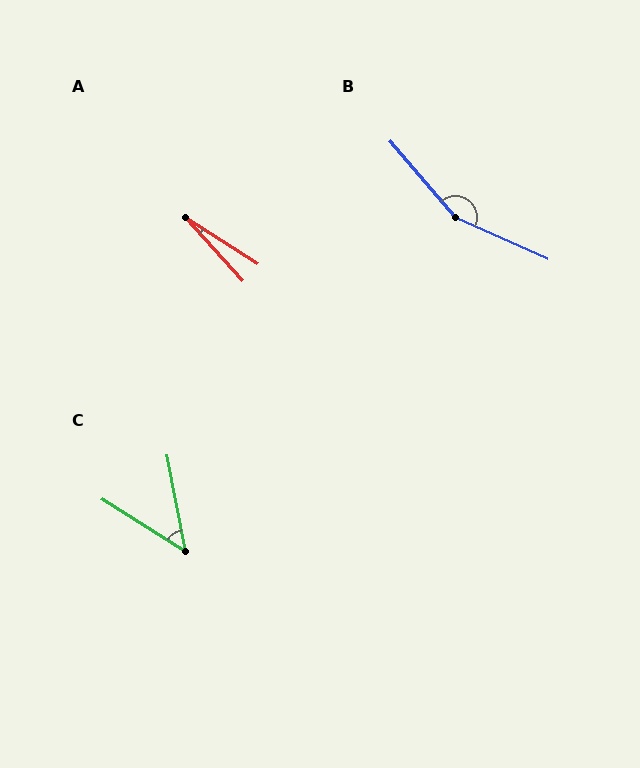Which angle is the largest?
B, at approximately 154 degrees.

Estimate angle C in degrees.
Approximately 47 degrees.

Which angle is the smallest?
A, at approximately 15 degrees.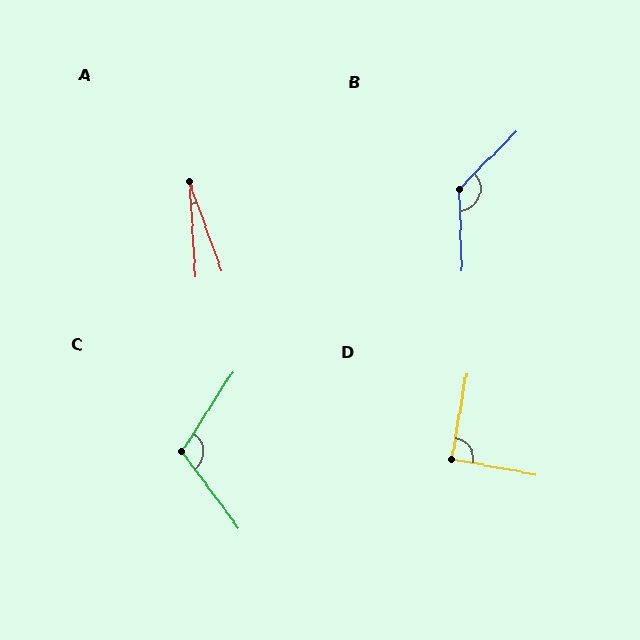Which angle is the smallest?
A, at approximately 16 degrees.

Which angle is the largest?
B, at approximately 133 degrees.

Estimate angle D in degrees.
Approximately 91 degrees.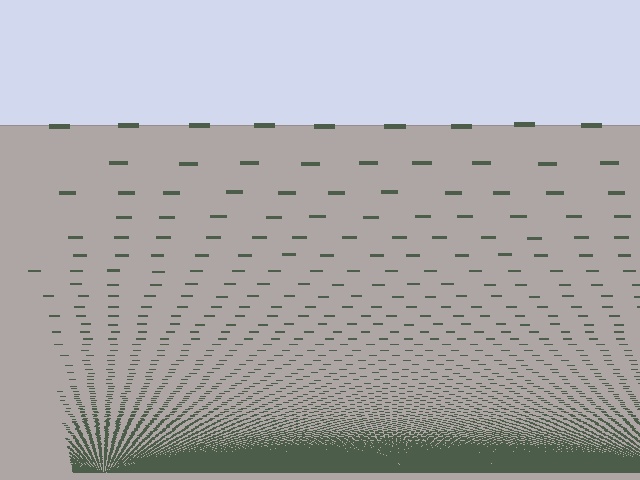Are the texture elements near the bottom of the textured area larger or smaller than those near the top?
Smaller. The gradient is inverted — elements near the bottom are smaller and denser.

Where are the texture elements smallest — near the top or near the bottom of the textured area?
Near the bottom.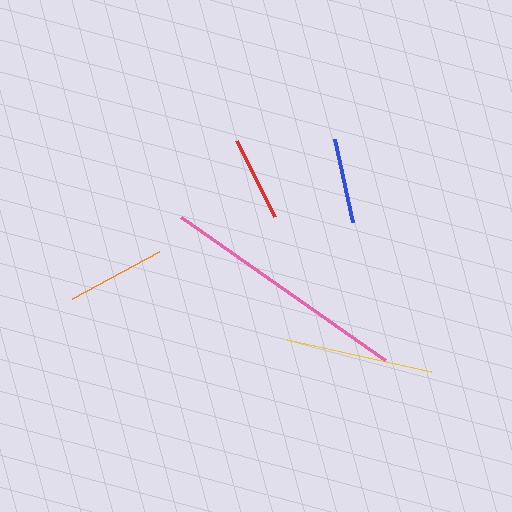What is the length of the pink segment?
The pink segment is approximately 249 pixels long.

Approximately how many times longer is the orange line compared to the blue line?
The orange line is approximately 1.2 times the length of the blue line.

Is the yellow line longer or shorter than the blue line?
The yellow line is longer than the blue line.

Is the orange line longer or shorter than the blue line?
The orange line is longer than the blue line.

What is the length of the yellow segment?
The yellow segment is approximately 147 pixels long.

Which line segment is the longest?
The pink line is the longest at approximately 249 pixels.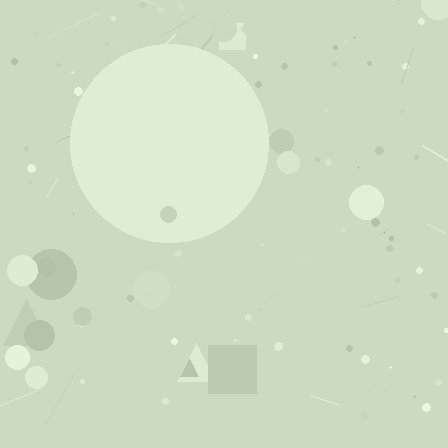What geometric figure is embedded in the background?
A circle is embedded in the background.